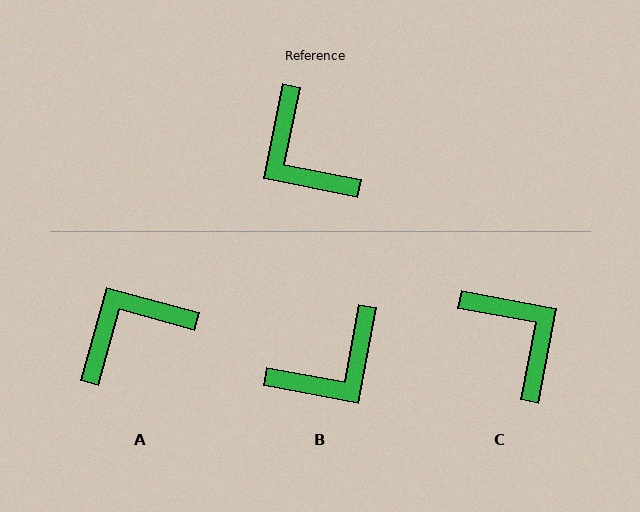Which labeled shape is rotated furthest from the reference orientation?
C, about 179 degrees away.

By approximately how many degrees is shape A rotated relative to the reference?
Approximately 94 degrees clockwise.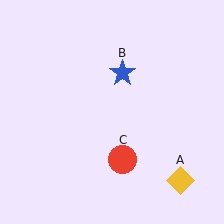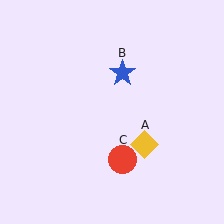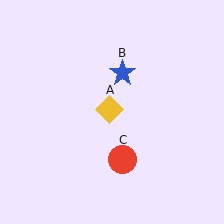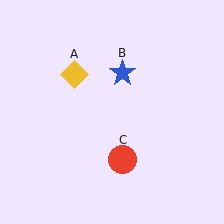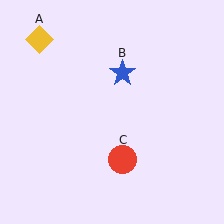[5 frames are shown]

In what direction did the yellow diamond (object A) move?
The yellow diamond (object A) moved up and to the left.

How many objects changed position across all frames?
1 object changed position: yellow diamond (object A).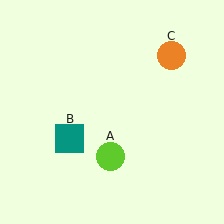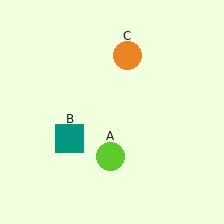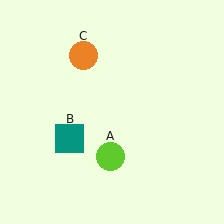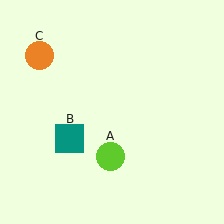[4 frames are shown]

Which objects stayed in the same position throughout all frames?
Lime circle (object A) and teal square (object B) remained stationary.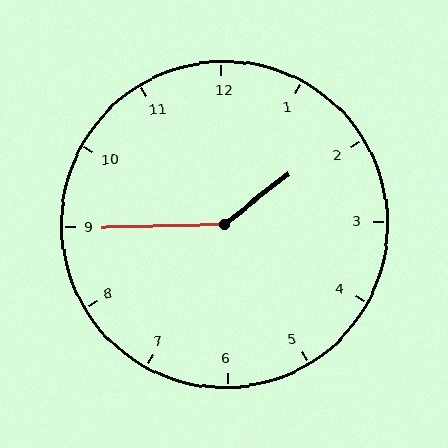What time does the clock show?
1:45.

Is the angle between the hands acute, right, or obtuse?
It is obtuse.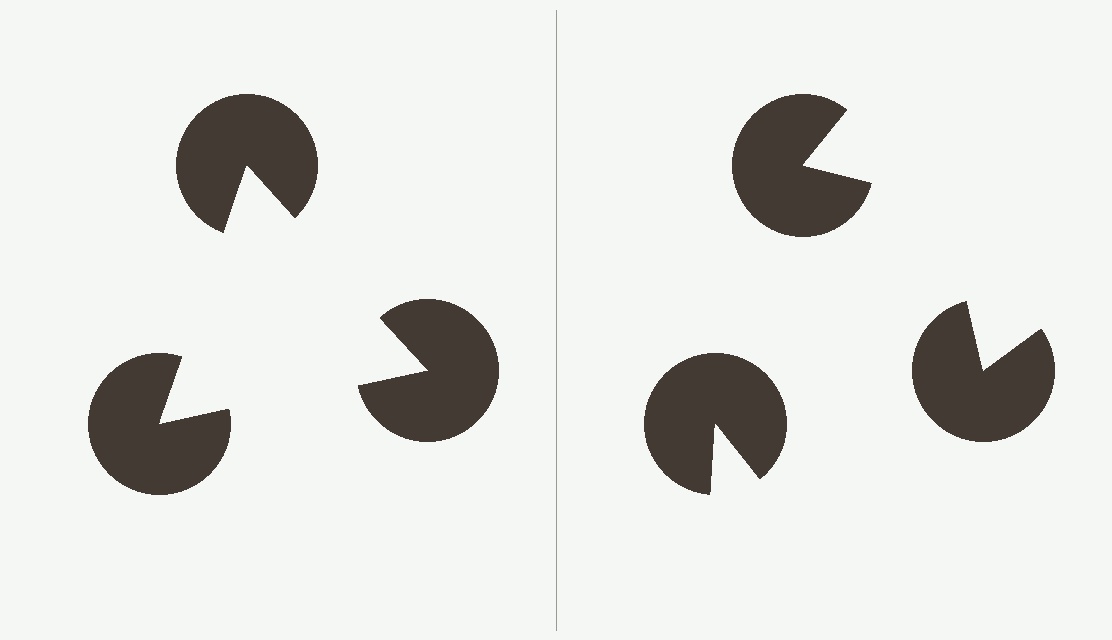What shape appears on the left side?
An illusory triangle.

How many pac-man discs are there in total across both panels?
6 — 3 on each side.